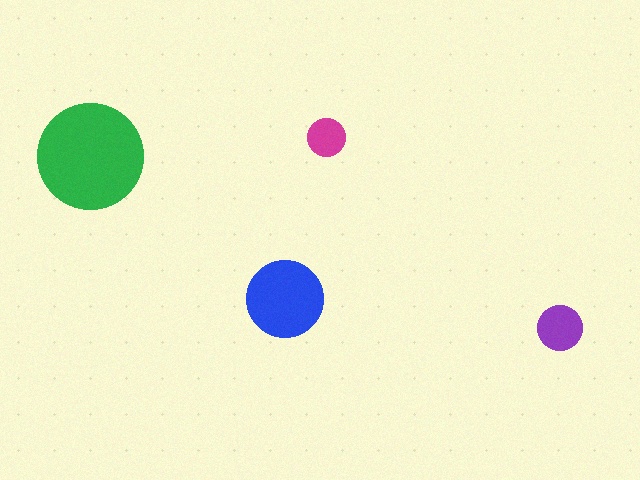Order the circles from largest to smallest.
the green one, the blue one, the purple one, the magenta one.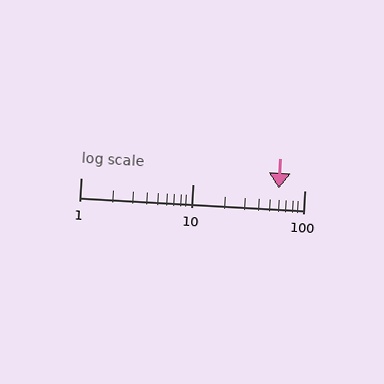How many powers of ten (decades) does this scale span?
The scale spans 2 decades, from 1 to 100.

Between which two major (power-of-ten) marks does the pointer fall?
The pointer is between 10 and 100.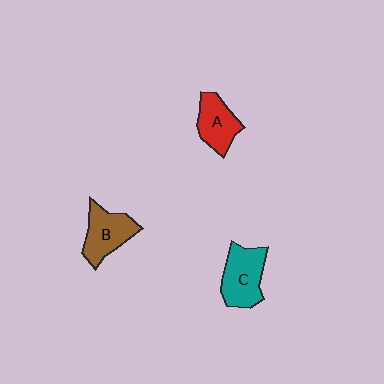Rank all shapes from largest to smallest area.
From largest to smallest: C (teal), B (brown), A (red).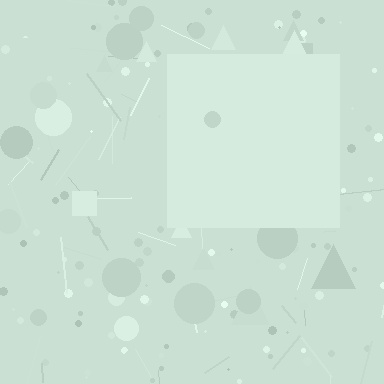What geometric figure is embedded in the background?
A square is embedded in the background.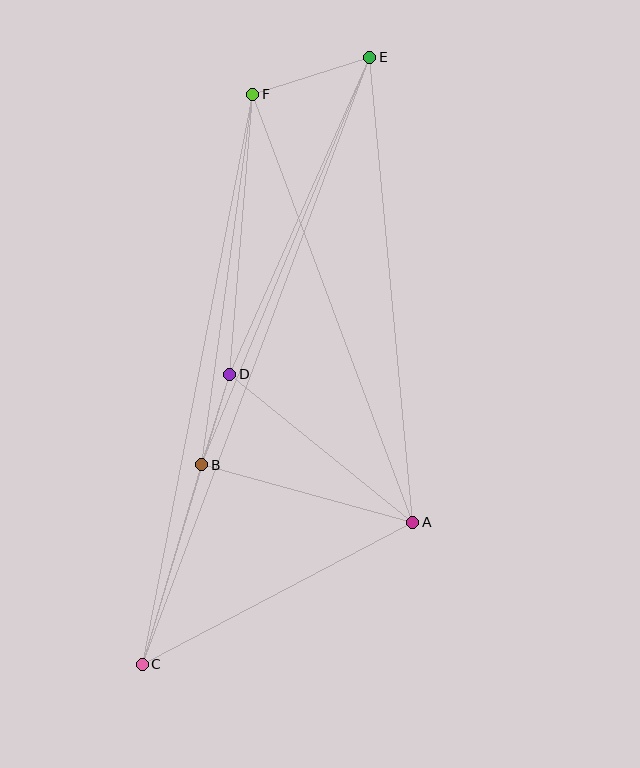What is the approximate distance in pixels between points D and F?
The distance between D and F is approximately 281 pixels.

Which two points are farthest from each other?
Points C and E are farthest from each other.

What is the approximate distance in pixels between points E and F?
The distance between E and F is approximately 123 pixels.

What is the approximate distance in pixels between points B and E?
The distance between B and E is approximately 440 pixels.